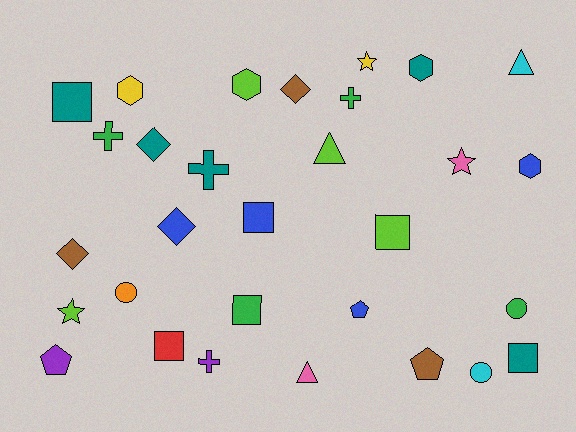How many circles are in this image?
There are 3 circles.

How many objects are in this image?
There are 30 objects.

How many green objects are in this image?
There are 4 green objects.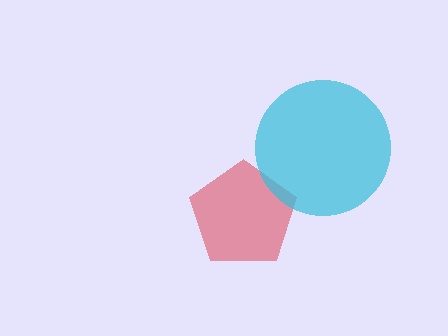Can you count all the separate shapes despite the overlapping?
Yes, there are 2 separate shapes.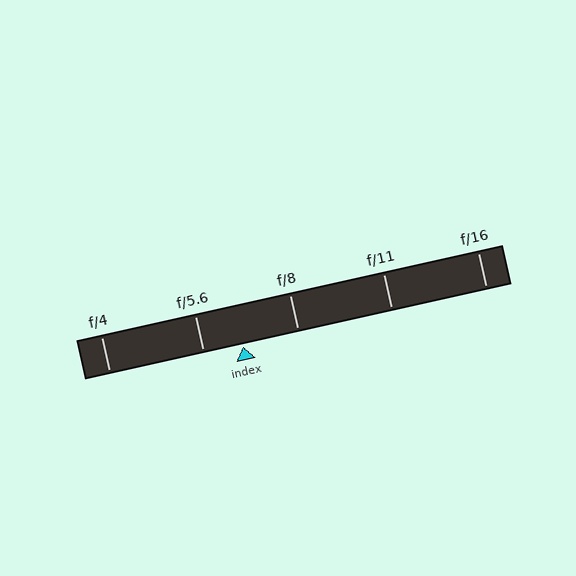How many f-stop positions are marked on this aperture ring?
There are 5 f-stop positions marked.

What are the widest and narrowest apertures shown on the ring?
The widest aperture shown is f/4 and the narrowest is f/16.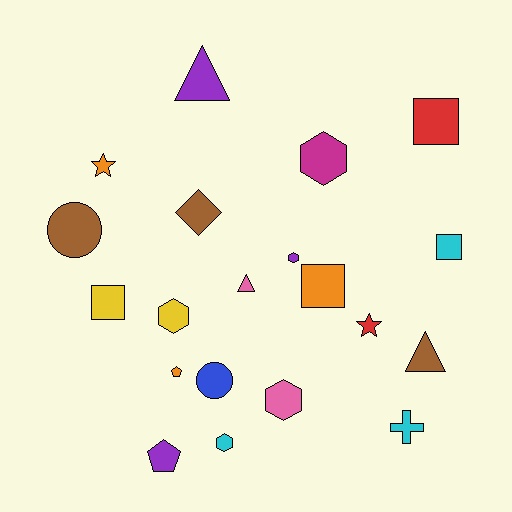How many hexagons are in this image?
There are 5 hexagons.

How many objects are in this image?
There are 20 objects.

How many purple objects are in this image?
There are 3 purple objects.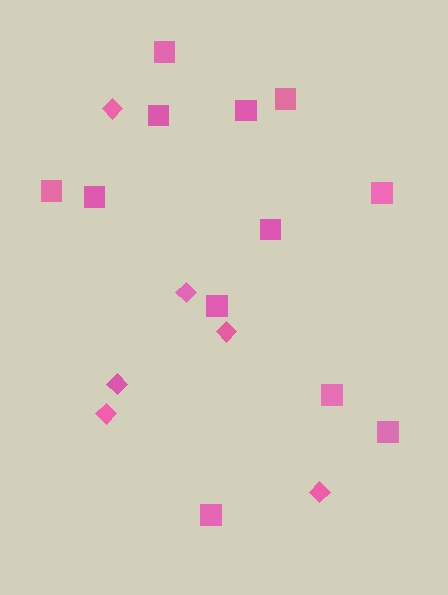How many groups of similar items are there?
There are 2 groups: one group of squares (12) and one group of diamonds (6).